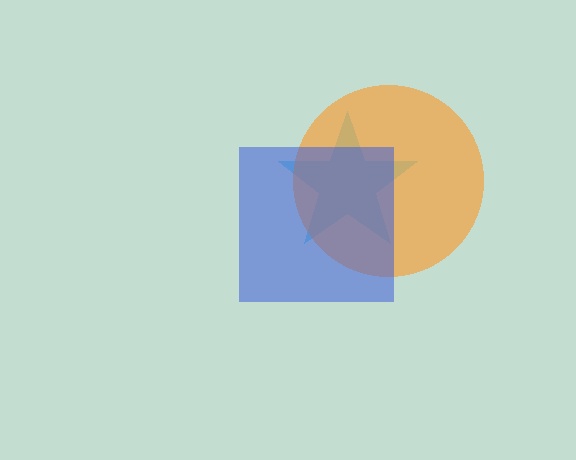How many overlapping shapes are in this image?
There are 3 overlapping shapes in the image.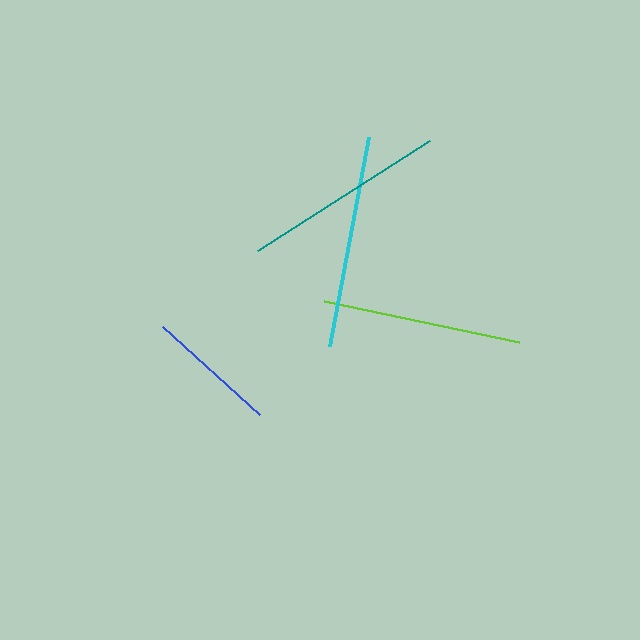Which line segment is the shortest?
The blue line is the shortest at approximately 131 pixels.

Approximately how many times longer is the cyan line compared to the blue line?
The cyan line is approximately 1.6 times the length of the blue line.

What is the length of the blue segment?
The blue segment is approximately 131 pixels long.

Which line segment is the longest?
The cyan line is the longest at approximately 213 pixels.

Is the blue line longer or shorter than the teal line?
The teal line is longer than the blue line.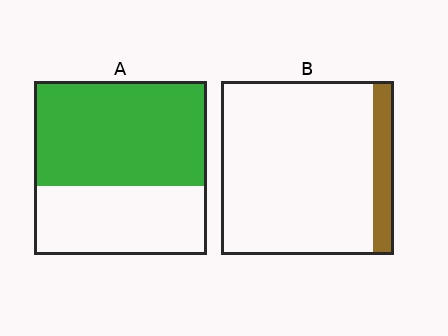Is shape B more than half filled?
No.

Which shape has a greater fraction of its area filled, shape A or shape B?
Shape A.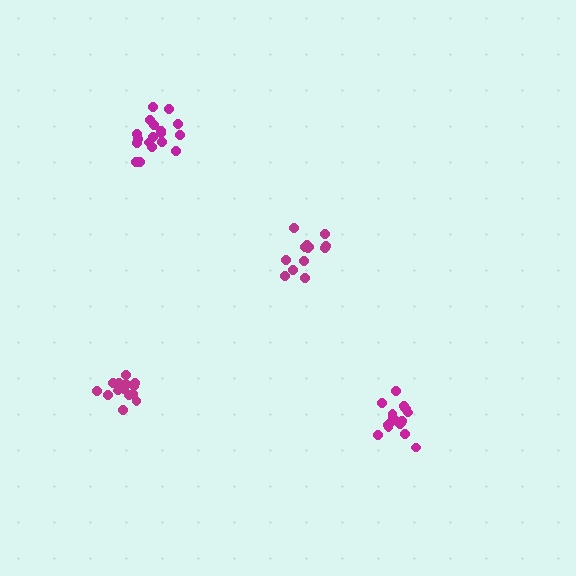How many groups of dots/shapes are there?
There are 4 groups.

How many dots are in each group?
Group 1: 18 dots, Group 2: 18 dots, Group 3: 18 dots, Group 4: 13 dots (67 total).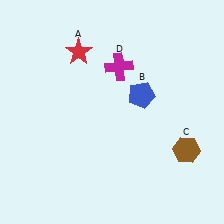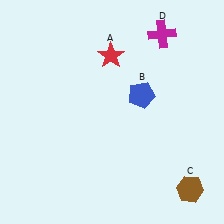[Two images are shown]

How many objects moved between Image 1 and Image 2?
3 objects moved between the two images.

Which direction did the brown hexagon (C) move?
The brown hexagon (C) moved down.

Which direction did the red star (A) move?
The red star (A) moved right.